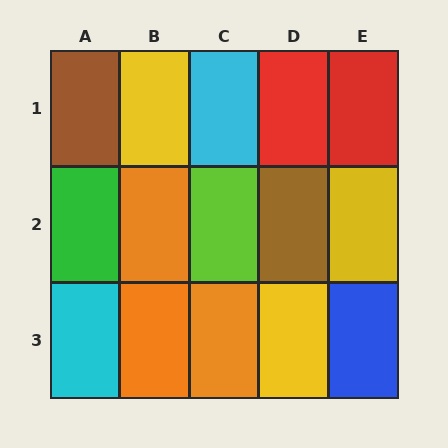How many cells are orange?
3 cells are orange.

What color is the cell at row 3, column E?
Blue.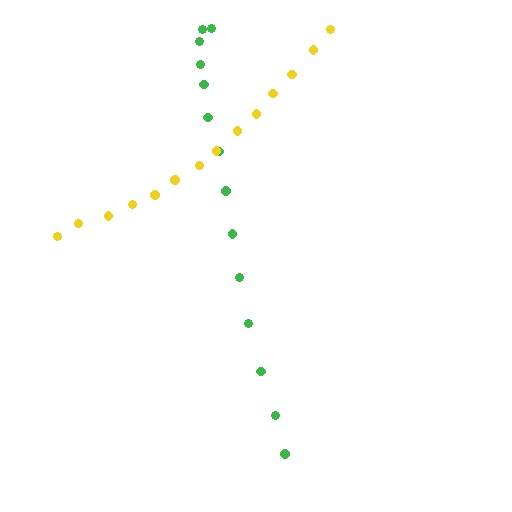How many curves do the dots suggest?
There are 2 distinct paths.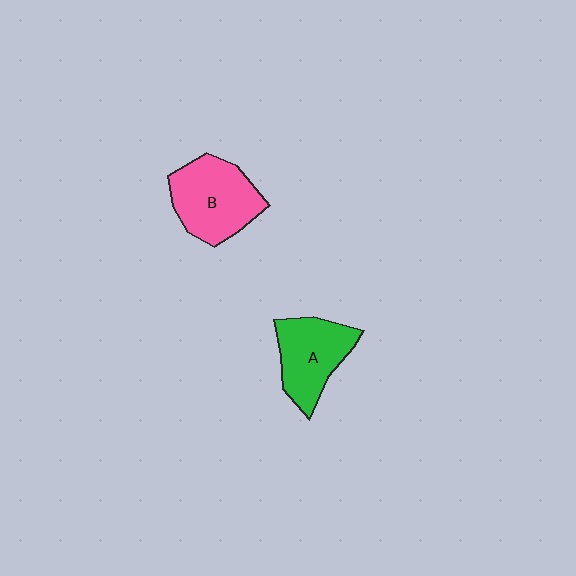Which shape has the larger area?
Shape B (pink).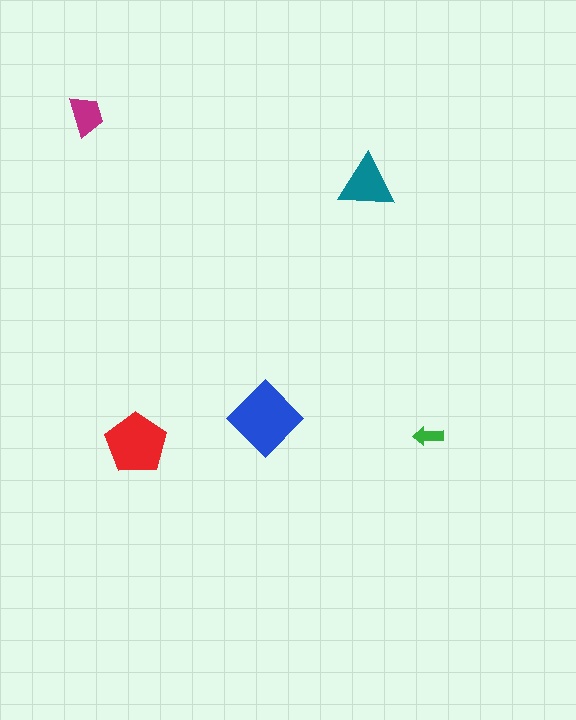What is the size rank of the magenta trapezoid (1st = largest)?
4th.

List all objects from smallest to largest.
The green arrow, the magenta trapezoid, the teal triangle, the red pentagon, the blue diamond.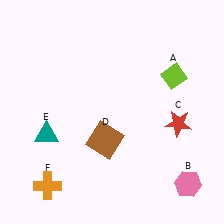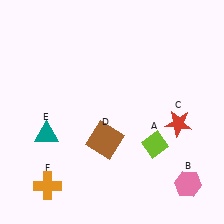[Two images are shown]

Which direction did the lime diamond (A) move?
The lime diamond (A) moved down.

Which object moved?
The lime diamond (A) moved down.